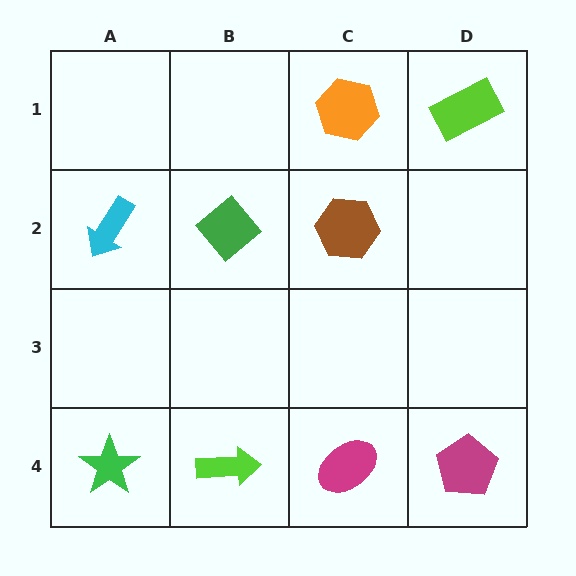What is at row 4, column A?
A green star.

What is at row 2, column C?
A brown hexagon.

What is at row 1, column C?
An orange hexagon.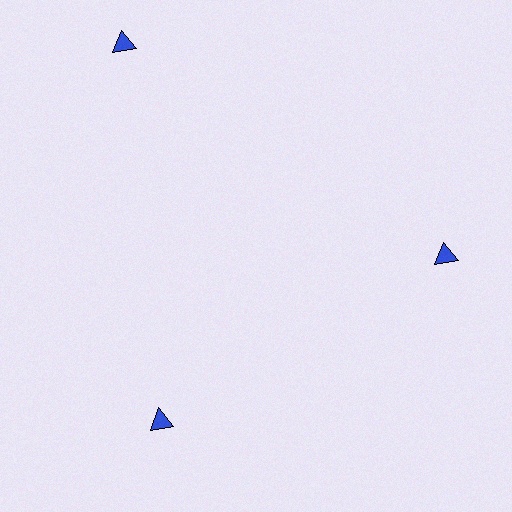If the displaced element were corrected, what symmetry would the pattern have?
It would have 3-fold rotational symmetry — the pattern would map onto itself every 120 degrees.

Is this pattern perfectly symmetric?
No. The 3 blue triangles are arranged in a ring, but one element near the 11 o'clock position is pushed outward from the center, breaking the 3-fold rotational symmetry.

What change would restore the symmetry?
The symmetry would be restored by moving it inward, back onto the ring so that all 3 triangles sit at equal angles and equal distance from the center.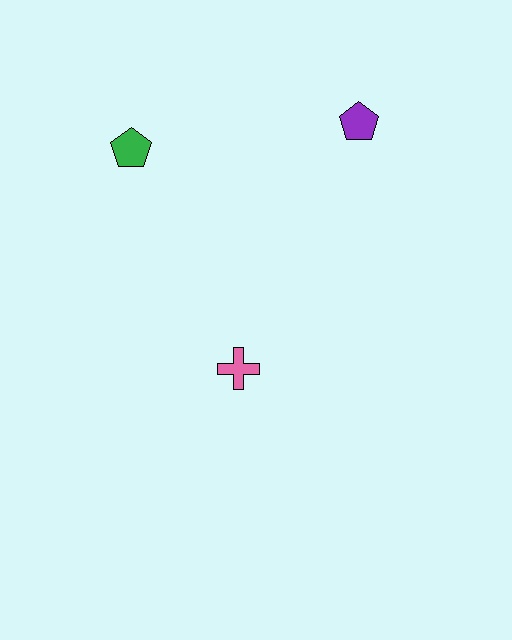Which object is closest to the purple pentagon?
The green pentagon is closest to the purple pentagon.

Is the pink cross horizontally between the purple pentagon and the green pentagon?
Yes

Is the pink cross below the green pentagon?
Yes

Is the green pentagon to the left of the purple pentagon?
Yes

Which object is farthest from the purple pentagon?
The pink cross is farthest from the purple pentagon.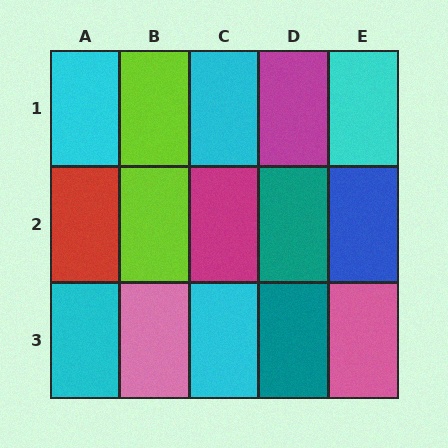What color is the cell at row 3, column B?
Pink.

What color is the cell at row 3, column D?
Teal.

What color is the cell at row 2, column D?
Teal.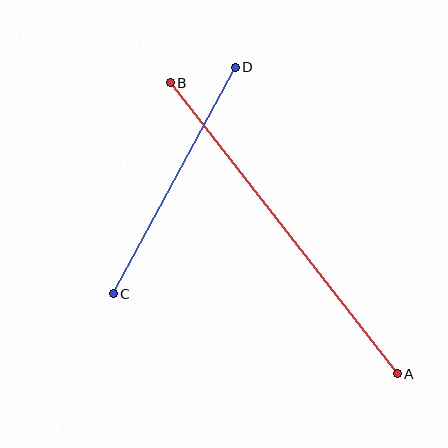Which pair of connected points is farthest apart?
Points A and B are farthest apart.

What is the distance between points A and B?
The distance is approximately 369 pixels.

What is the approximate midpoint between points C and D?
The midpoint is at approximately (174, 181) pixels.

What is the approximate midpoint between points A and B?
The midpoint is at approximately (284, 228) pixels.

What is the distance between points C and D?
The distance is approximately 257 pixels.